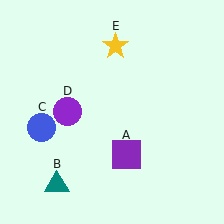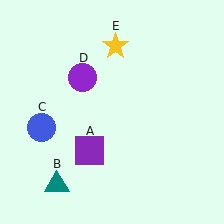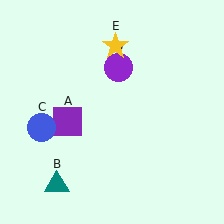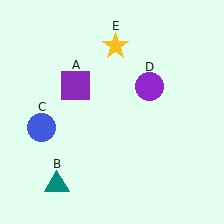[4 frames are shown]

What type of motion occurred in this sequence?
The purple square (object A), purple circle (object D) rotated clockwise around the center of the scene.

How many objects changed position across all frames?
2 objects changed position: purple square (object A), purple circle (object D).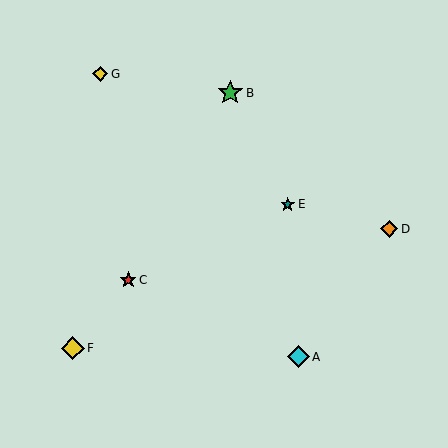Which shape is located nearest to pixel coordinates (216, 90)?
The green star (labeled B) at (230, 93) is nearest to that location.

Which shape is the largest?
The green star (labeled B) is the largest.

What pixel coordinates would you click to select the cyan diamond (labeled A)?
Click at (299, 357) to select the cyan diamond A.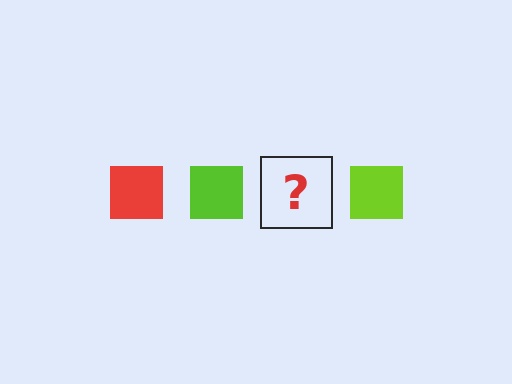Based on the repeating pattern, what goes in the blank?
The blank should be a red square.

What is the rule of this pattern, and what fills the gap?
The rule is that the pattern cycles through red, lime squares. The gap should be filled with a red square.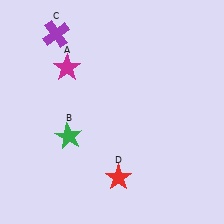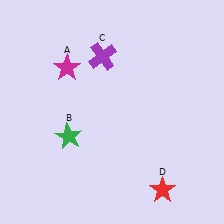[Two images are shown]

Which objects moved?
The objects that moved are: the purple cross (C), the red star (D).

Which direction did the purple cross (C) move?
The purple cross (C) moved right.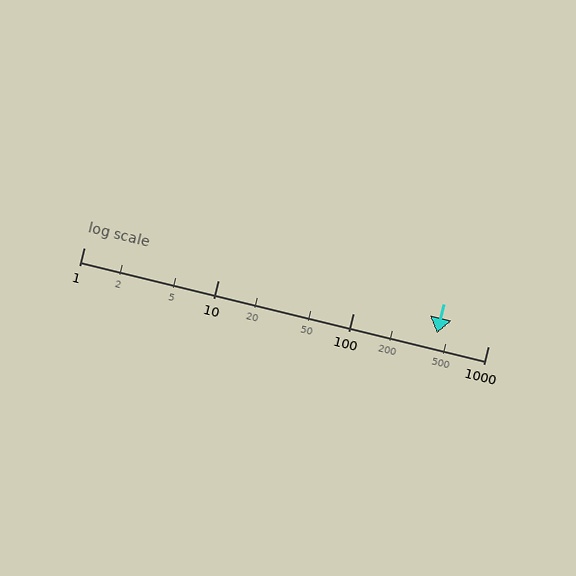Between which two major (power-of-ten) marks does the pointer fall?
The pointer is between 100 and 1000.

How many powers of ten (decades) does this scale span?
The scale spans 3 decades, from 1 to 1000.